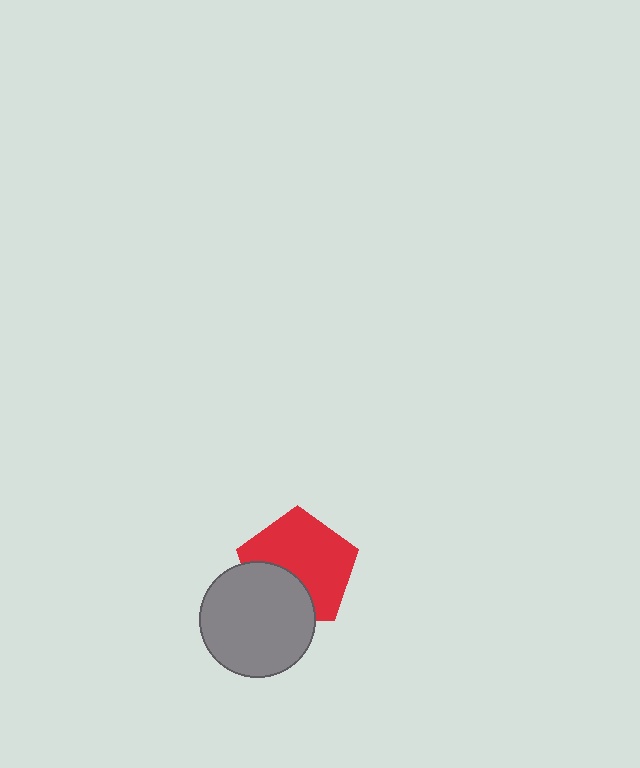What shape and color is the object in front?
The object in front is a gray circle.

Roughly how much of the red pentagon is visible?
Most of it is visible (roughly 67%).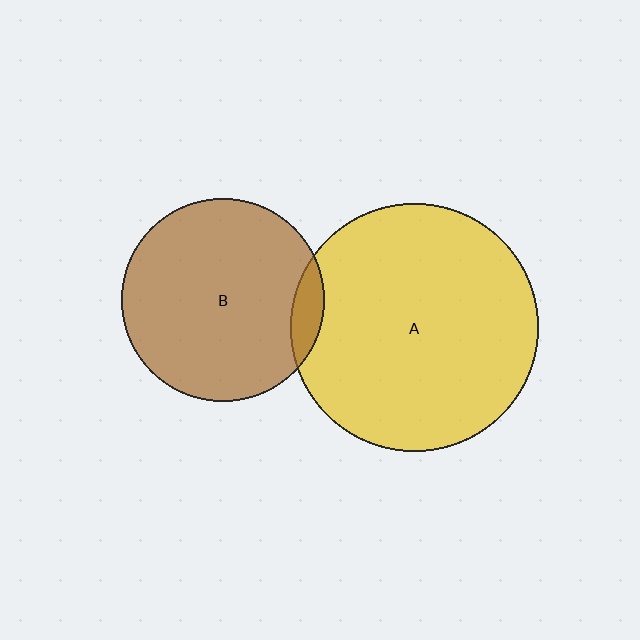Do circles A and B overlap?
Yes.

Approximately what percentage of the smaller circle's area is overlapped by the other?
Approximately 10%.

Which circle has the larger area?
Circle A (yellow).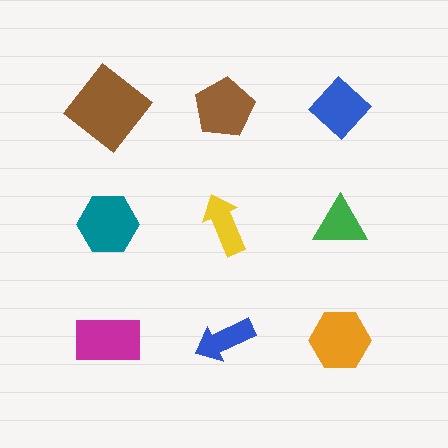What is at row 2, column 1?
A teal hexagon.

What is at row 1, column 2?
A brown pentagon.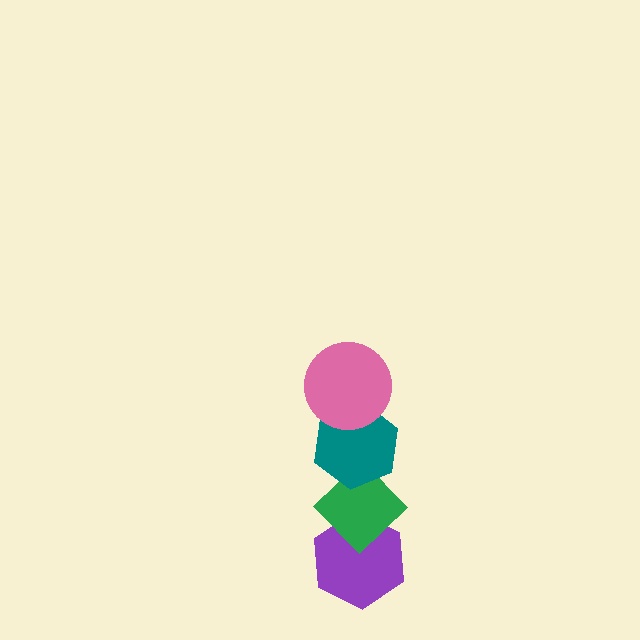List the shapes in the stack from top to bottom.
From top to bottom: the pink circle, the teal hexagon, the green diamond, the purple hexagon.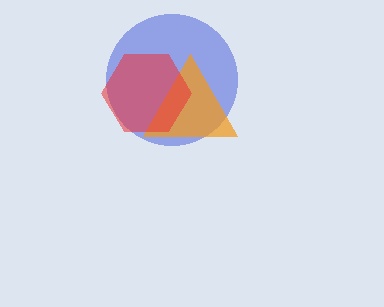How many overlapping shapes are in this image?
There are 3 overlapping shapes in the image.